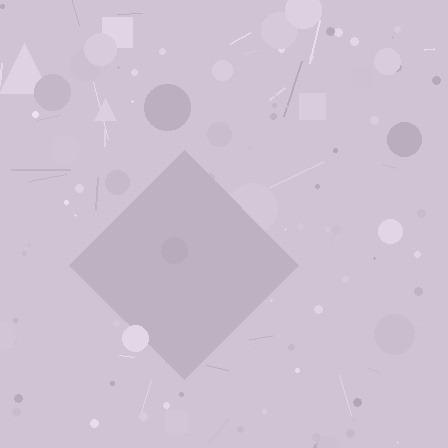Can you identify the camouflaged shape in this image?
The camouflaged shape is a diamond.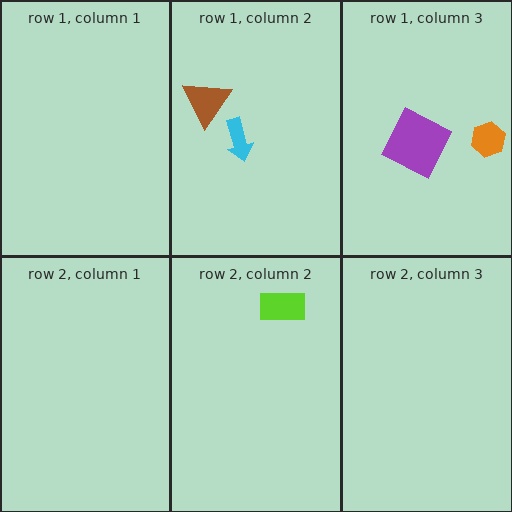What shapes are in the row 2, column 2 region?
The lime rectangle.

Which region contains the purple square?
The row 1, column 3 region.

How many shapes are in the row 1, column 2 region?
2.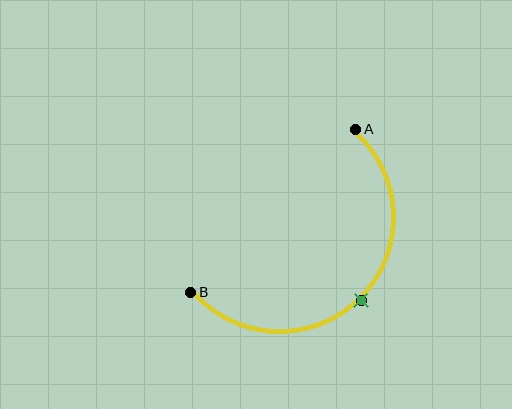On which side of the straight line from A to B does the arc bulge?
The arc bulges below and to the right of the straight line connecting A and B.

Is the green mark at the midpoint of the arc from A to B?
Yes. The green mark lies on the arc at equal arc-length from both A and B — it is the arc midpoint.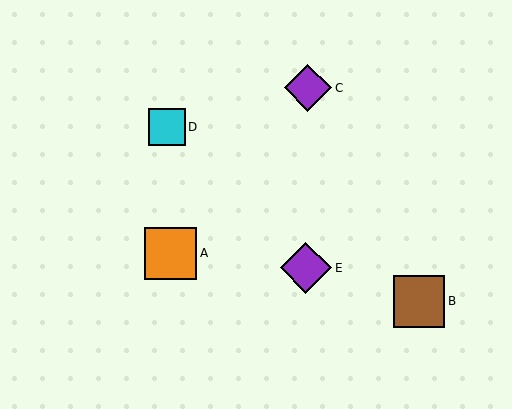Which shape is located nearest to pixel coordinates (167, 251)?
The orange square (labeled A) at (171, 253) is nearest to that location.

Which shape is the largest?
The orange square (labeled A) is the largest.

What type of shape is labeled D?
Shape D is a cyan square.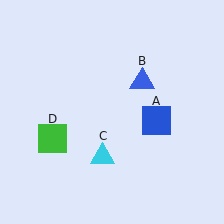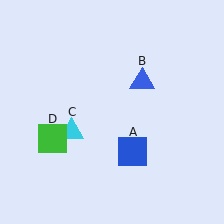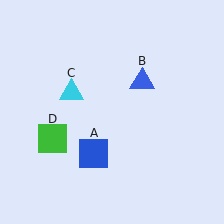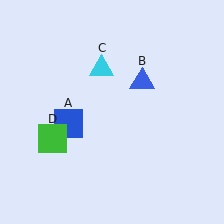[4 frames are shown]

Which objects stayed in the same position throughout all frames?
Blue triangle (object B) and green square (object D) remained stationary.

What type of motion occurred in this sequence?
The blue square (object A), cyan triangle (object C) rotated clockwise around the center of the scene.